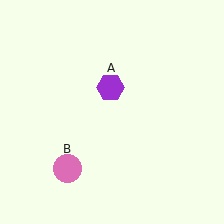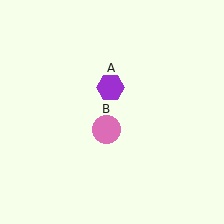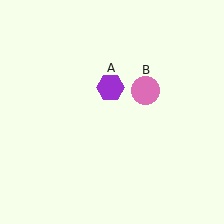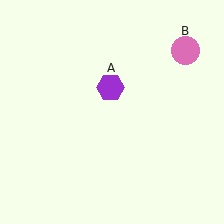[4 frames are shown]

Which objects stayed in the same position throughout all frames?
Purple hexagon (object A) remained stationary.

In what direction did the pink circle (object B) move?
The pink circle (object B) moved up and to the right.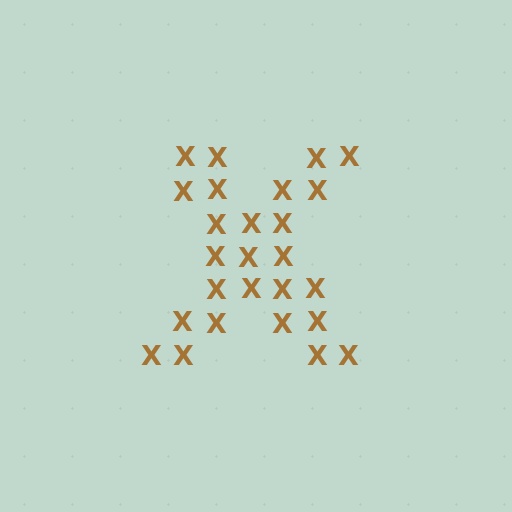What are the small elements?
The small elements are letter X's.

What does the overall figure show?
The overall figure shows the letter X.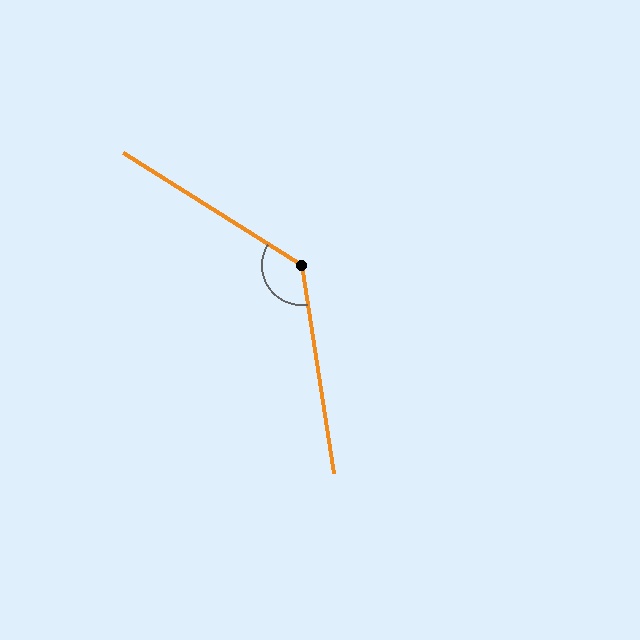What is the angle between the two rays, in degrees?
Approximately 131 degrees.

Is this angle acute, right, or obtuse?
It is obtuse.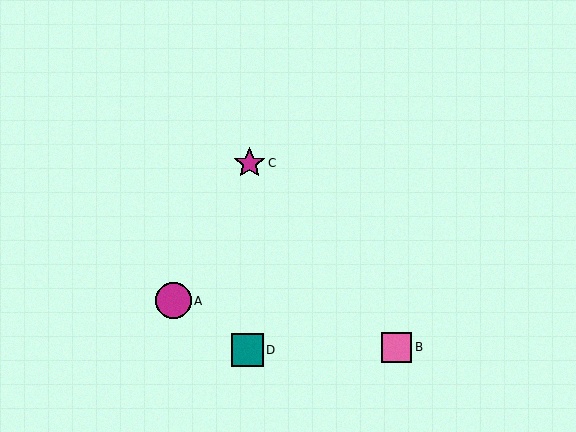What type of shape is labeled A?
Shape A is a magenta circle.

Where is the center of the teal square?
The center of the teal square is at (247, 350).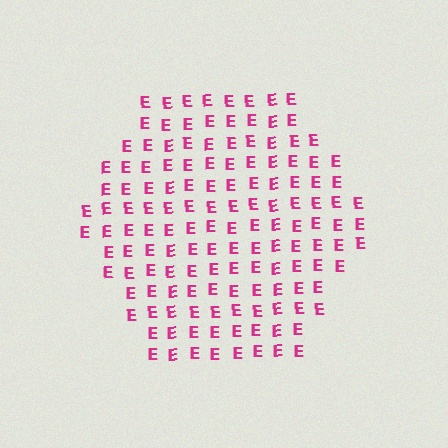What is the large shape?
The large shape is a hexagon.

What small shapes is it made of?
It is made of small letter E's.